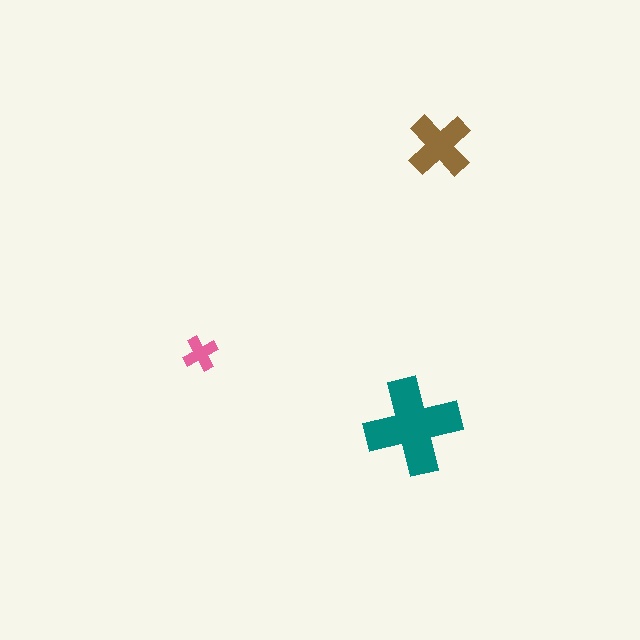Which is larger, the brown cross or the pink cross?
The brown one.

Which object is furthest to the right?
The brown cross is rightmost.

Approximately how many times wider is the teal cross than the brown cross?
About 1.5 times wider.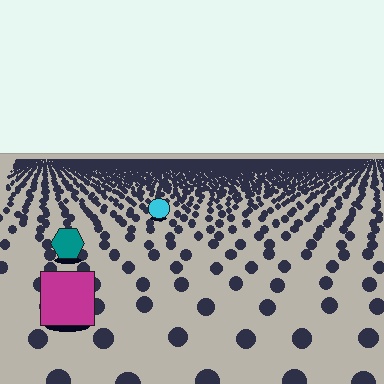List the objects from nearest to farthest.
From nearest to farthest: the magenta square, the teal hexagon, the cyan circle.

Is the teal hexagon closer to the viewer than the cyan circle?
Yes. The teal hexagon is closer — you can tell from the texture gradient: the ground texture is coarser near it.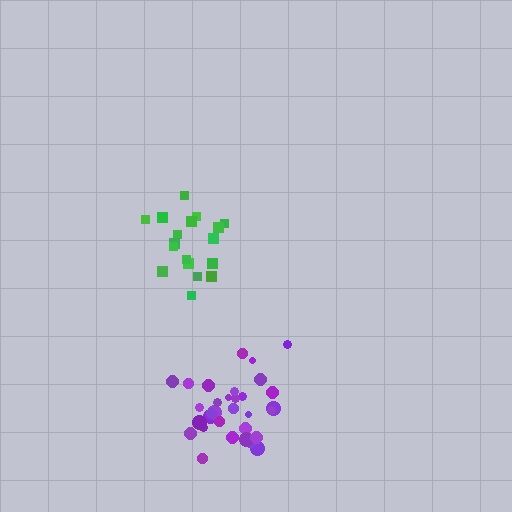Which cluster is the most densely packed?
Purple.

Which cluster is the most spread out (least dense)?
Green.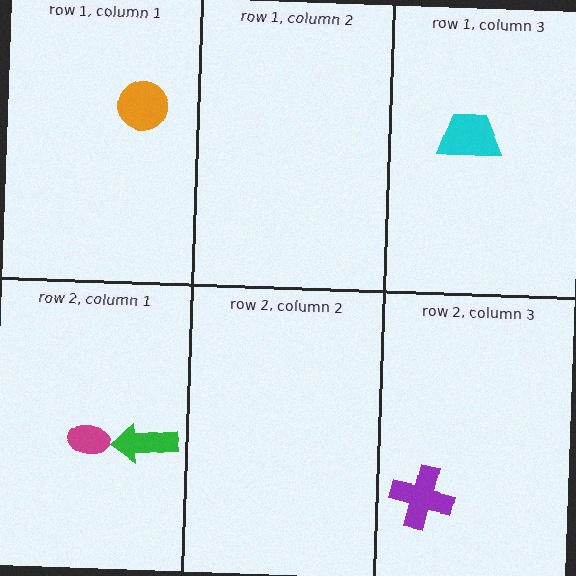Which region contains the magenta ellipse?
The row 2, column 1 region.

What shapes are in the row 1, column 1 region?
The orange circle.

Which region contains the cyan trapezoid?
The row 1, column 3 region.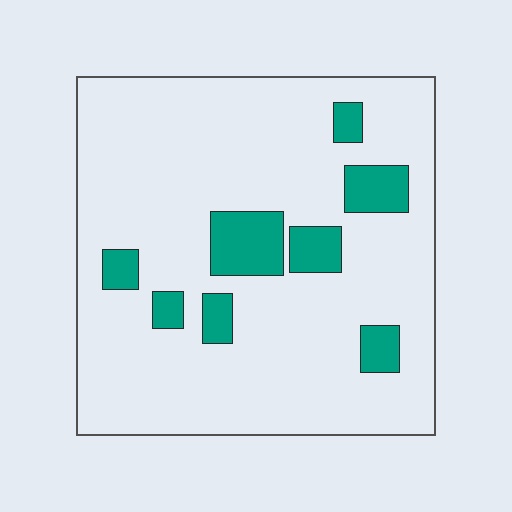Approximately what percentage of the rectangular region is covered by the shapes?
Approximately 15%.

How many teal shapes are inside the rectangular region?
8.